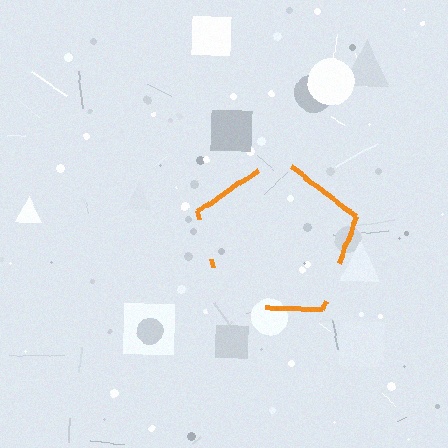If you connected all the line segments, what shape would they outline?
They would outline a pentagon.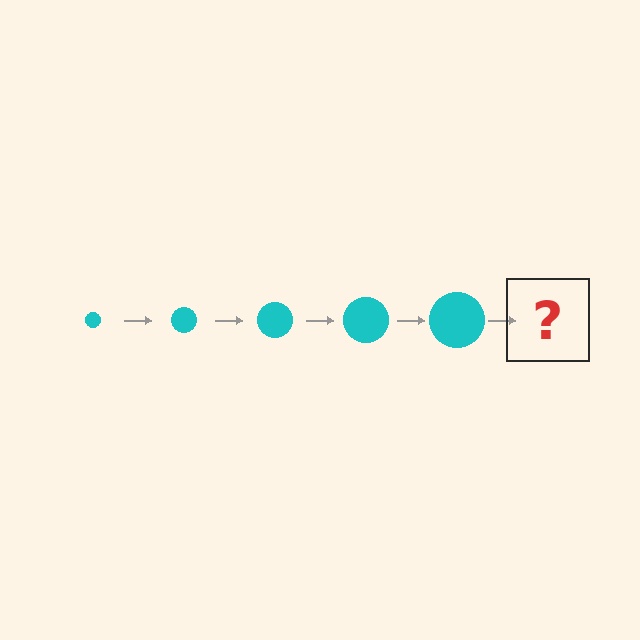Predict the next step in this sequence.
The next step is a cyan circle, larger than the previous one.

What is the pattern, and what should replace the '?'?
The pattern is that the circle gets progressively larger each step. The '?' should be a cyan circle, larger than the previous one.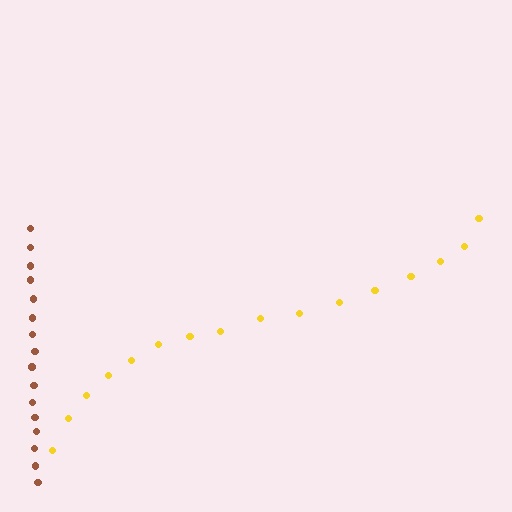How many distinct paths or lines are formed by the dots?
There are 2 distinct paths.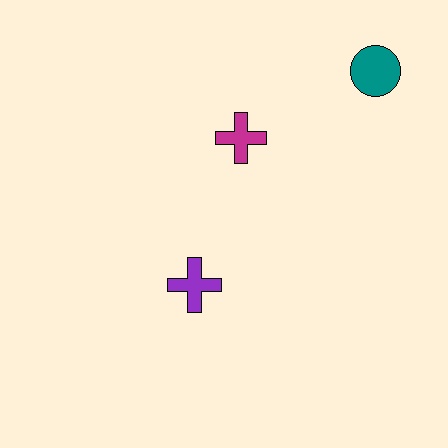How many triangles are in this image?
There are no triangles.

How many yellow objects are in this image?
There are no yellow objects.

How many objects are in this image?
There are 3 objects.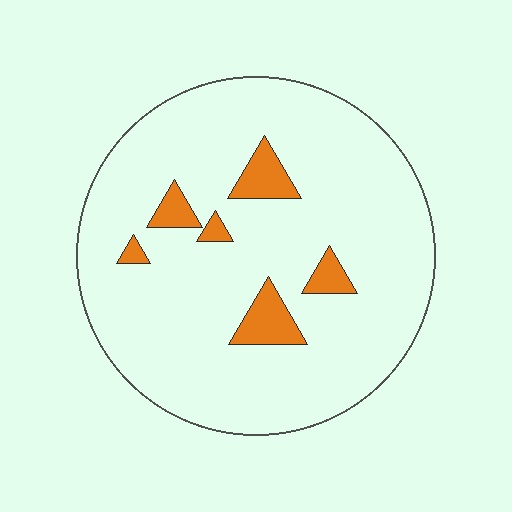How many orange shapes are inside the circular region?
6.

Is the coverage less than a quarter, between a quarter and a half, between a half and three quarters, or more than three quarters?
Less than a quarter.